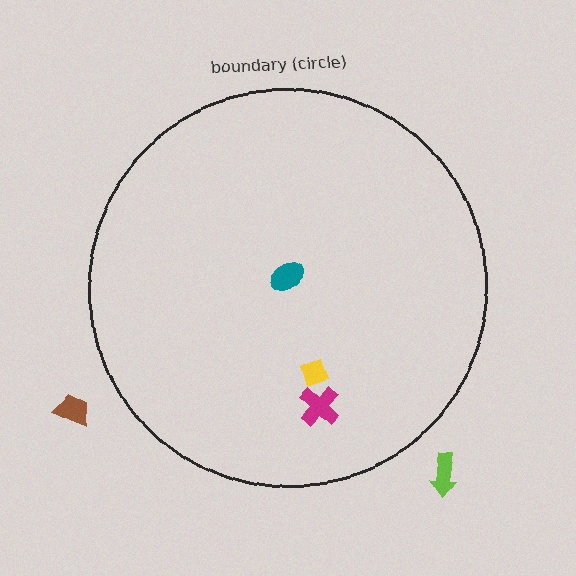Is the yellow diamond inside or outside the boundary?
Inside.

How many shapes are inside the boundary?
3 inside, 2 outside.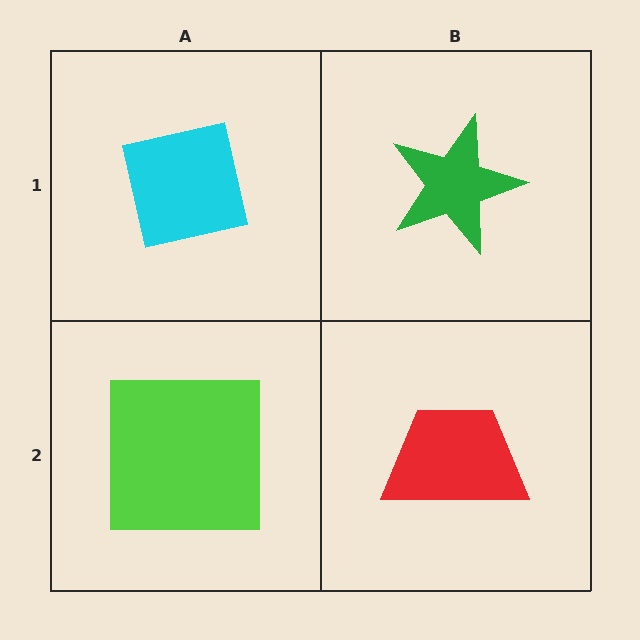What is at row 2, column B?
A red trapezoid.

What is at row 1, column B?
A green star.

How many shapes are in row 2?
2 shapes.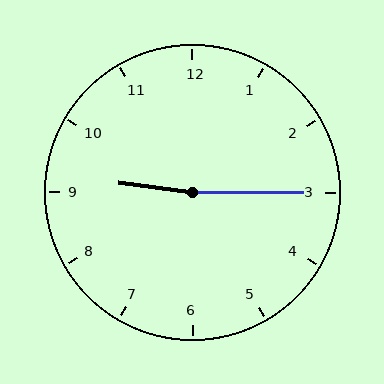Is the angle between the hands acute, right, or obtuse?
It is obtuse.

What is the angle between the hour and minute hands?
Approximately 172 degrees.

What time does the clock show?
9:15.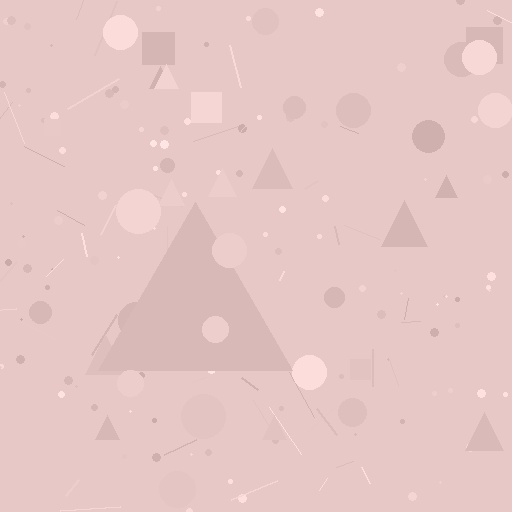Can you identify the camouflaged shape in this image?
The camouflaged shape is a triangle.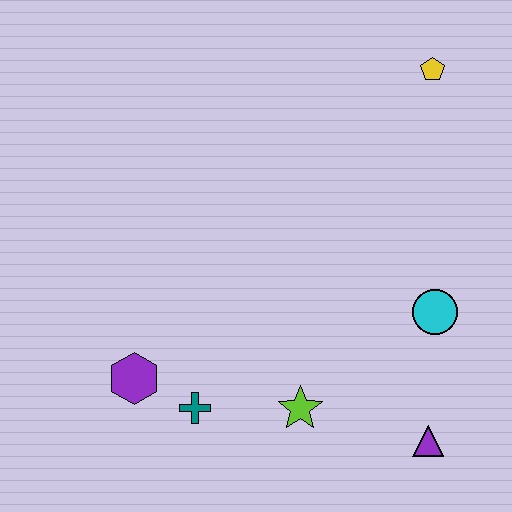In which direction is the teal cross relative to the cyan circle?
The teal cross is to the left of the cyan circle.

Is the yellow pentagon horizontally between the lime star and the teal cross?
No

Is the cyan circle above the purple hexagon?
Yes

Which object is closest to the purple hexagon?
The teal cross is closest to the purple hexagon.